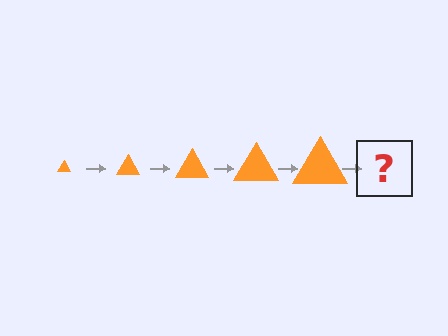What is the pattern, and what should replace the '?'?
The pattern is that the triangle gets progressively larger each step. The '?' should be an orange triangle, larger than the previous one.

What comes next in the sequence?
The next element should be an orange triangle, larger than the previous one.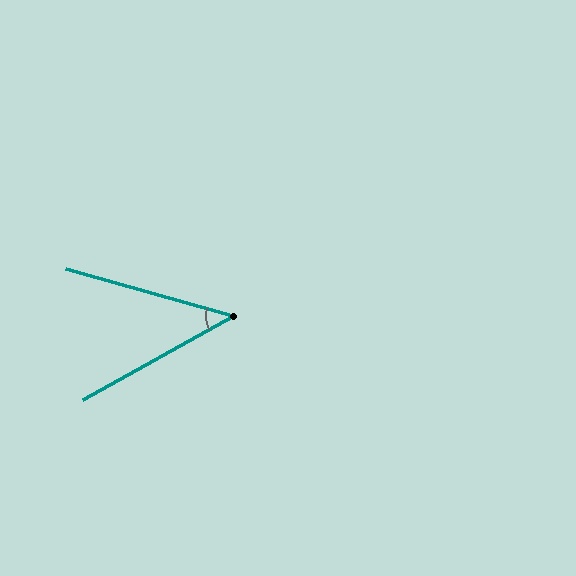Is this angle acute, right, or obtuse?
It is acute.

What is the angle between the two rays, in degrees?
Approximately 45 degrees.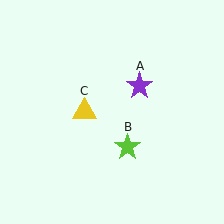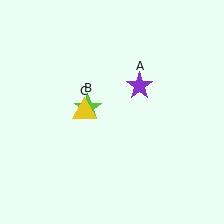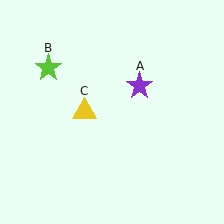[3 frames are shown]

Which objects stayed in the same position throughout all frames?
Purple star (object A) and yellow triangle (object C) remained stationary.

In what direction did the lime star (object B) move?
The lime star (object B) moved up and to the left.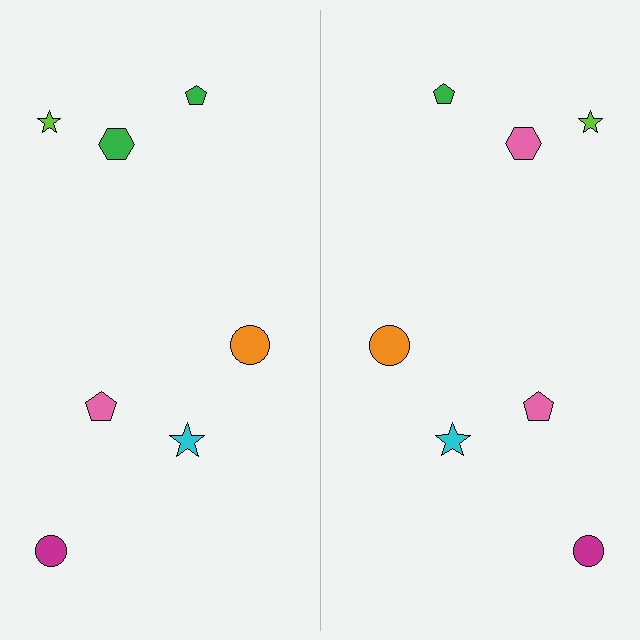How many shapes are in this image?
There are 14 shapes in this image.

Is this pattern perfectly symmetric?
No, the pattern is not perfectly symmetric. The pink hexagon on the right side breaks the symmetry — its mirror counterpart is green.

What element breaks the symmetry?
The pink hexagon on the right side breaks the symmetry — its mirror counterpart is green.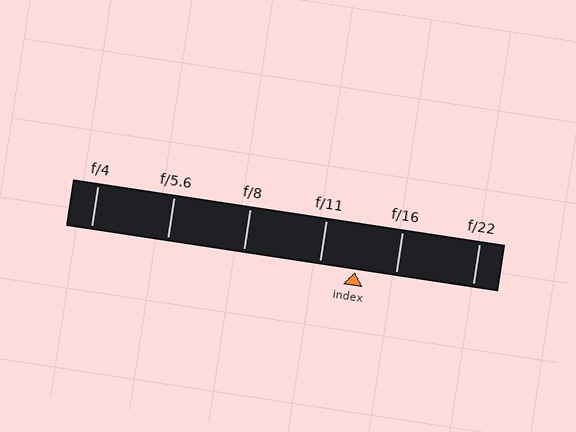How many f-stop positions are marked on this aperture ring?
There are 6 f-stop positions marked.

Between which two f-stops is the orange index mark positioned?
The index mark is between f/11 and f/16.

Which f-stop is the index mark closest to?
The index mark is closest to f/11.